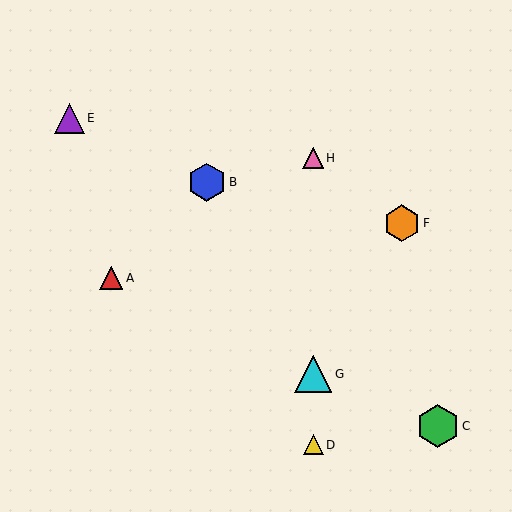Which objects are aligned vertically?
Objects D, G, H are aligned vertically.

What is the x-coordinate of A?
Object A is at x≈111.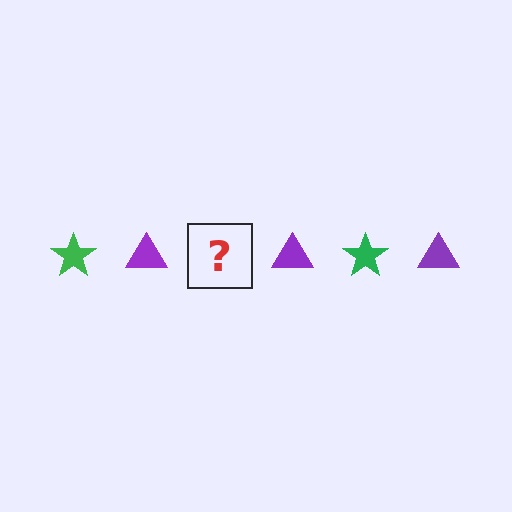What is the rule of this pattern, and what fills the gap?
The rule is that the pattern alternates between green star and purple triangle. The gap should be filled with a green star.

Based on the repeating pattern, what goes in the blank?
The blank should be a green star.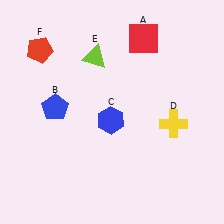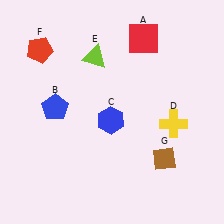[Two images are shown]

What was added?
A brown diamond (G) was added in Image 2.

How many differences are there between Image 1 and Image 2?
There is 1 difference between the two images.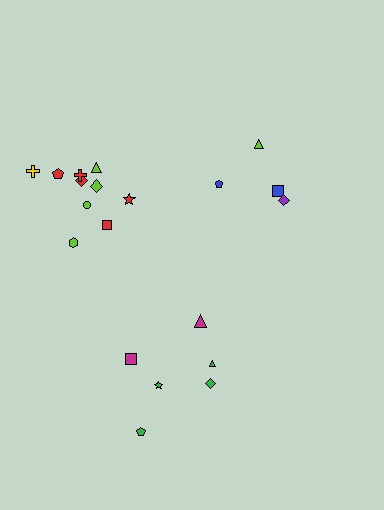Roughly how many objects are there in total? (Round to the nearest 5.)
Roughly 20 objects in total.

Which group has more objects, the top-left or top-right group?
The top-left group.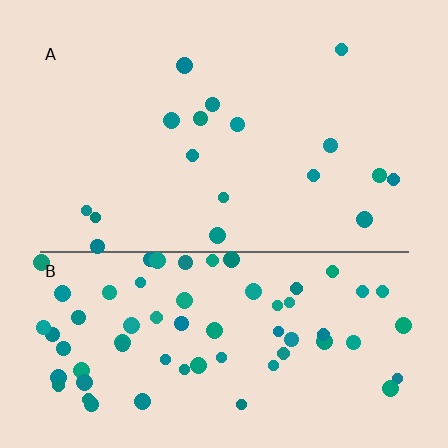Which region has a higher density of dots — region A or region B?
B (the bottom).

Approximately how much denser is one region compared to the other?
Approximately 3.9× — region B over region A.